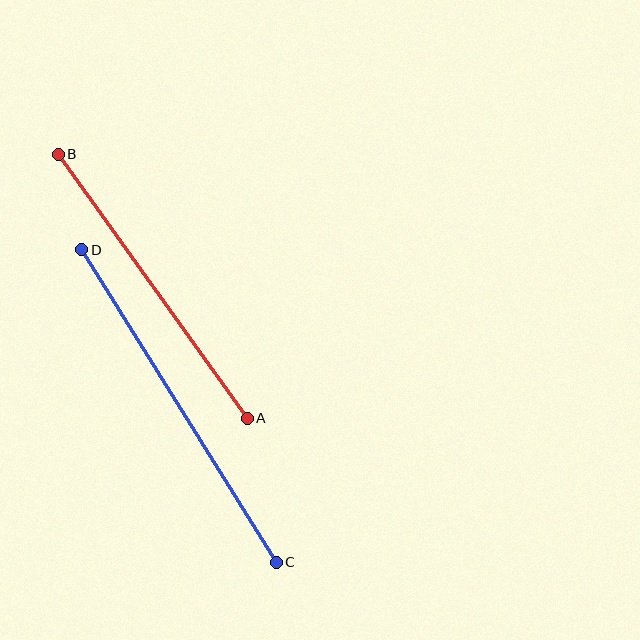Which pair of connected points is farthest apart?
Points C and D are farthest apart.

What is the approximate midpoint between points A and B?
The midpoint is at approximately (153, 286) pixels.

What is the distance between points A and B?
The distance is approximately 325 pixels.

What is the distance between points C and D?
The distance is approximately 368 pixels.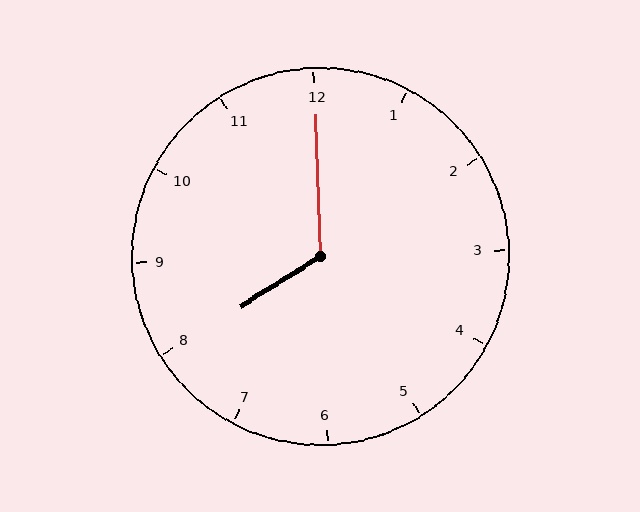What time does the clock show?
8:00.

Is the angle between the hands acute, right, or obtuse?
It is obtuse.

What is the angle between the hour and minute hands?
Approximately 120 degrees.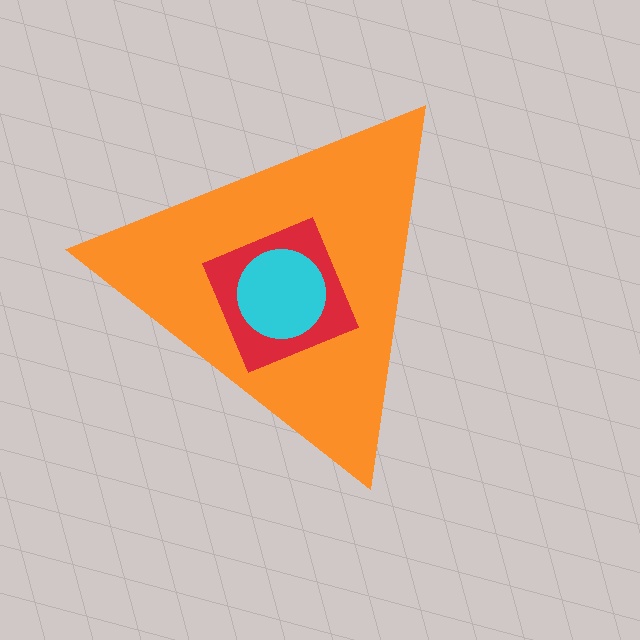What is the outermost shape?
The orange triangle.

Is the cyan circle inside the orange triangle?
Yes.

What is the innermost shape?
The cyan circle.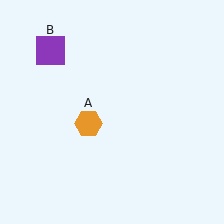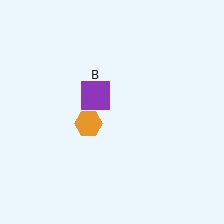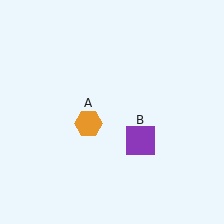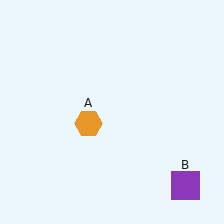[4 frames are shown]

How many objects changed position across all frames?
1 object changed position: purple square (object B).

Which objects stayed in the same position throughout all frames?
Orange hexagon (object A) remained stationary.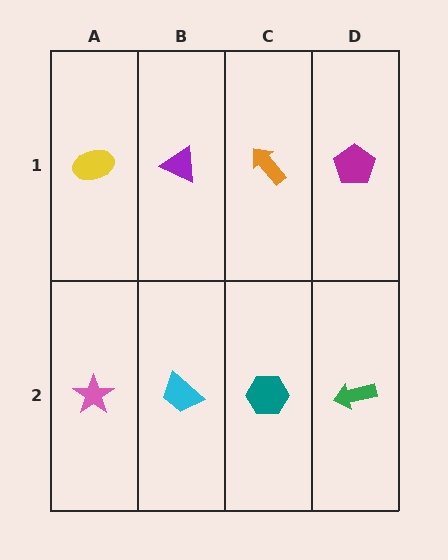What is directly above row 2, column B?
A purple triangle.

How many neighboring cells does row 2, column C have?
3.